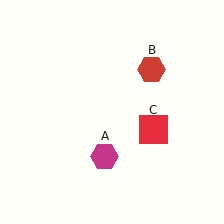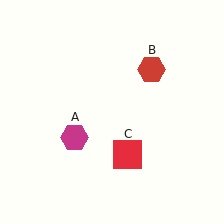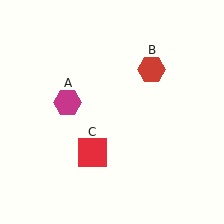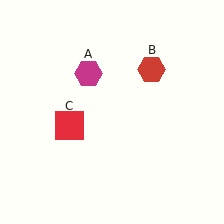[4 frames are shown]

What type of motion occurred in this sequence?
The magenta hexagon (object A), red square (object C) rotated clockwise around the center of the scene.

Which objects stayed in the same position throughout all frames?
Red hexagon (object B) remained stationary.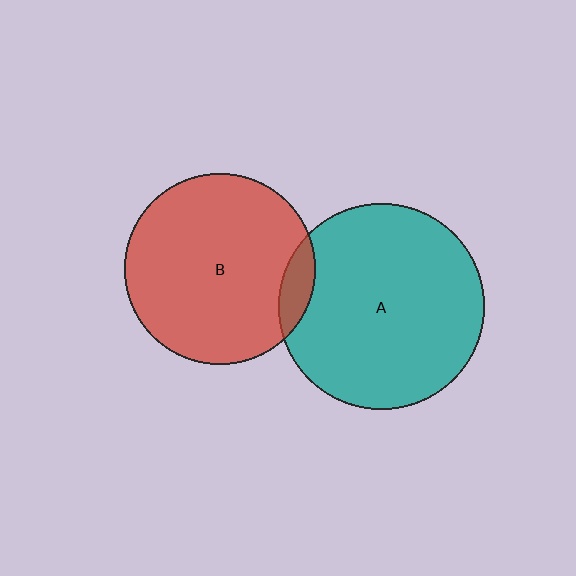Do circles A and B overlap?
Yes.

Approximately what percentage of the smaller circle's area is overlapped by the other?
Approximately 10%.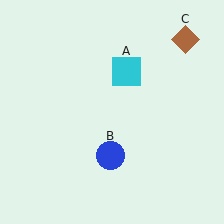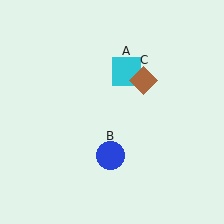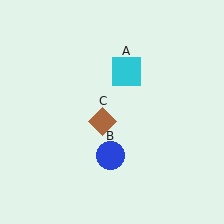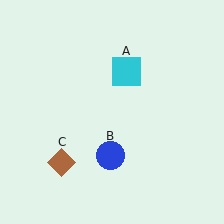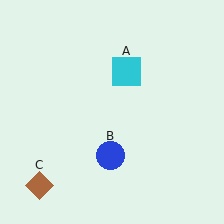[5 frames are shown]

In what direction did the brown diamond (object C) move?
The brown diamond (object C) moved down and to the left.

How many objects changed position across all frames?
1 object changed position: brown diamond (object C).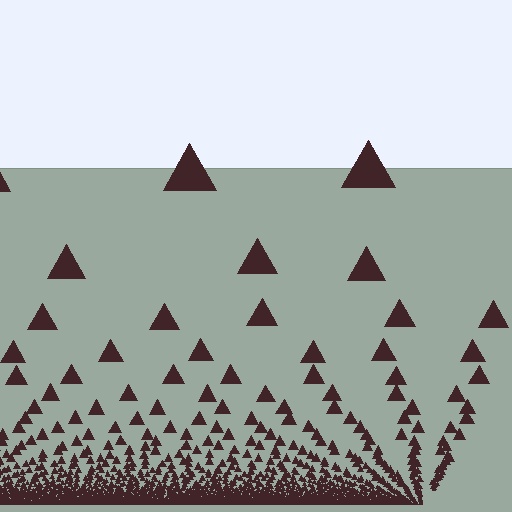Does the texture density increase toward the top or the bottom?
Density increases toward the bottom.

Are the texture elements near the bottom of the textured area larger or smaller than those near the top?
Smaller. The gradient is inverted — elements near the bottom are smaller and denser.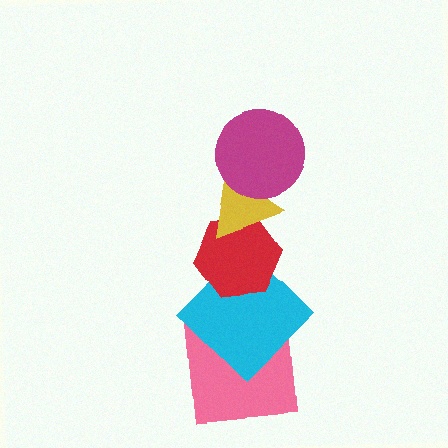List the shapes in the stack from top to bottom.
From top to bottom: the magenta circle, the yellow triangle, the red hexagon, the cyan diamond, the pink square.